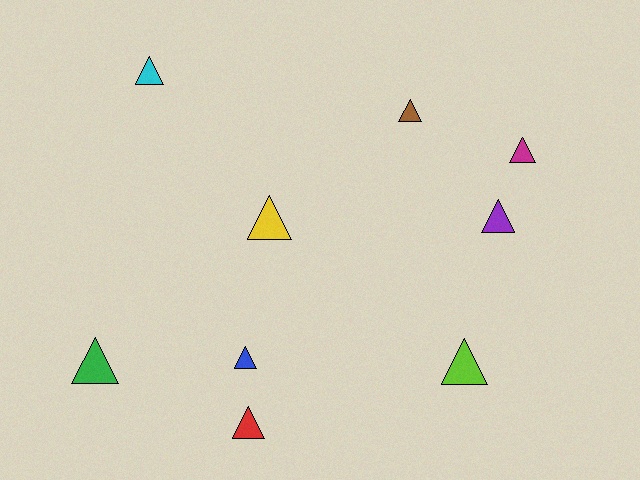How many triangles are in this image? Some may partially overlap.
There are 9 triangles.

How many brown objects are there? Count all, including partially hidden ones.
There is 1 brown object.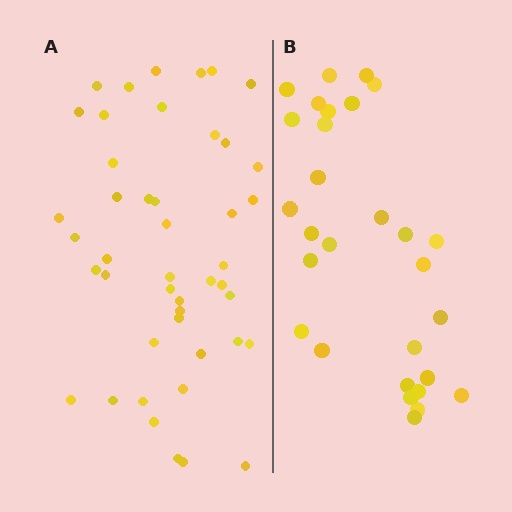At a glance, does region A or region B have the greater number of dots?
Region A (the left region) has more dots.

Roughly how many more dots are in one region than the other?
Region A has approximately 15 more dots than region B.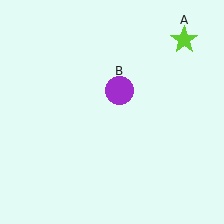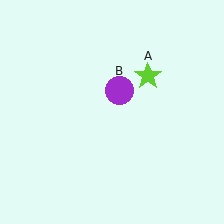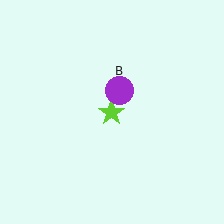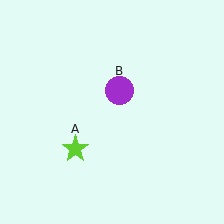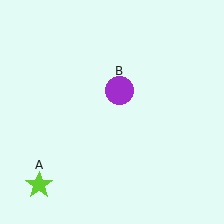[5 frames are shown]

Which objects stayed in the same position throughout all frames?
Purple circle (object B) remained stationary.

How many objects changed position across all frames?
1 object changed position: lime star (object A).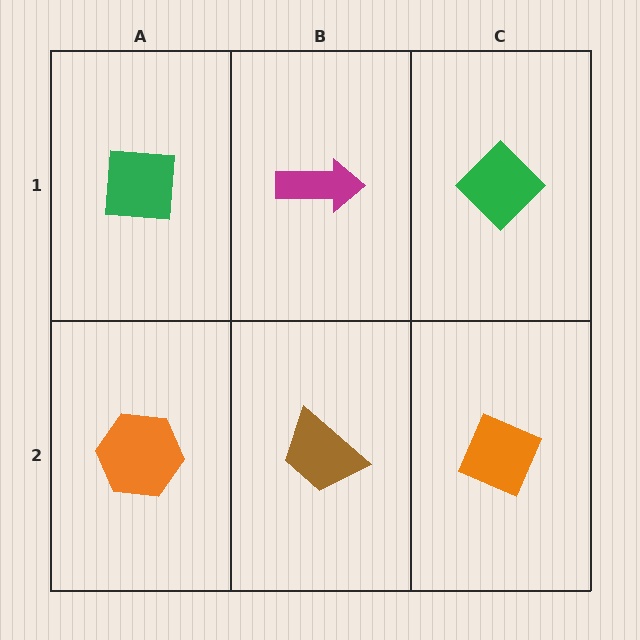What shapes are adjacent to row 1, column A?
An orange hexagon (row 2, column A), a magenta arrow (row 1, column B).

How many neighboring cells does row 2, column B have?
3.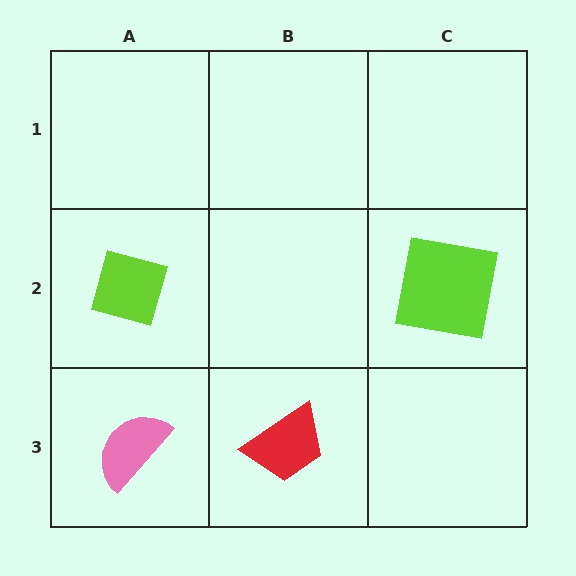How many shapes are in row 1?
0 shapes.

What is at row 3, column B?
A red trapezoid.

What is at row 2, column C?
A lime square.